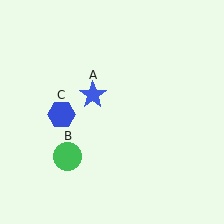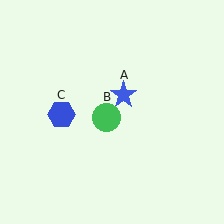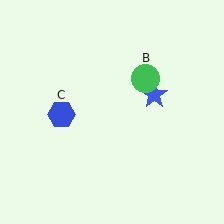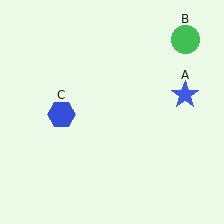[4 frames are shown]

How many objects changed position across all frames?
2 objects changed position: blue star (object A), green circle (object B).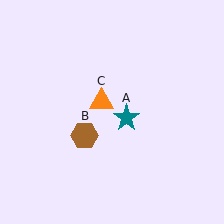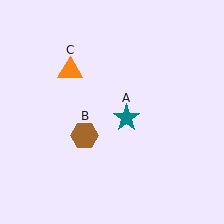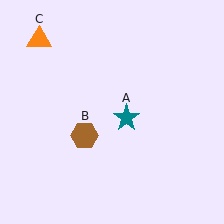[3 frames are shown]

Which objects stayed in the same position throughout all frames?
Teal star (object A) and brown hexagon (object B) remained stationary.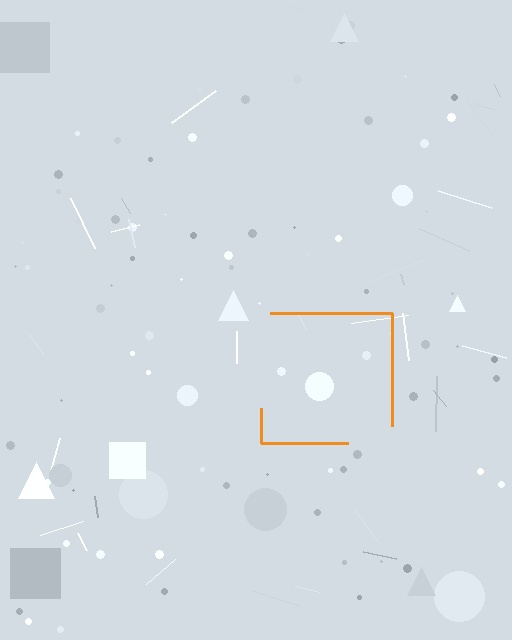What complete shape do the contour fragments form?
The contour fragments form a square.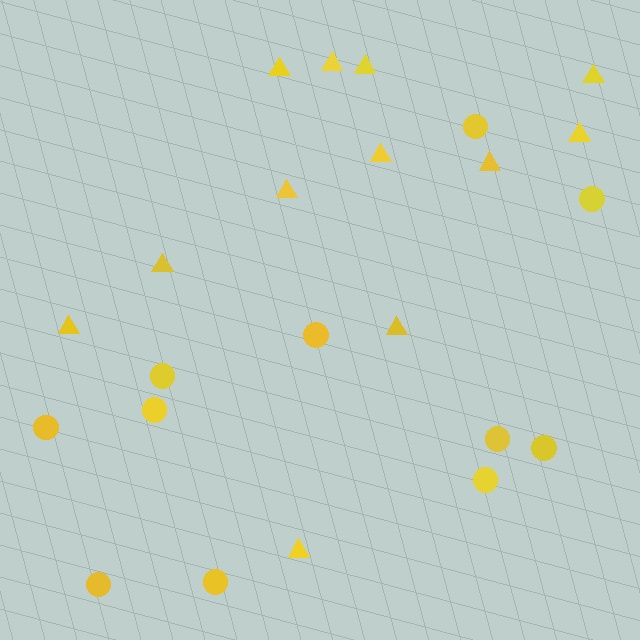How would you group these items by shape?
There are 2 groups: one group of triangles (12) and one group of circles (11).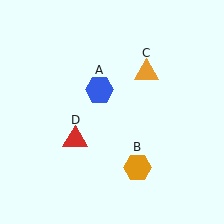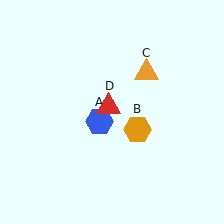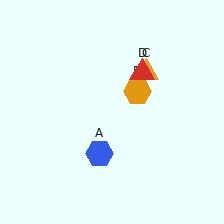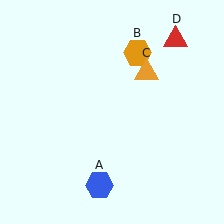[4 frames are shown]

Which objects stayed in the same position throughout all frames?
Orange triangle (object C) remained stationary.